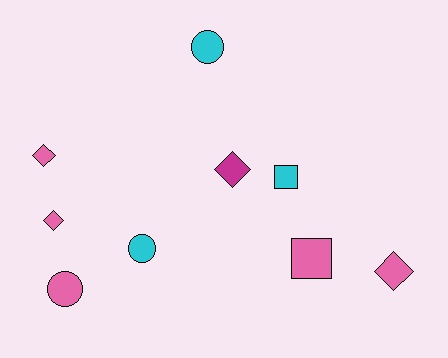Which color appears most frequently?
Pink, with 5 objects.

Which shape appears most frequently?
Diamond, with 4 objects.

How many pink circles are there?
There is 1 pink circle.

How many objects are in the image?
There are 9 objects.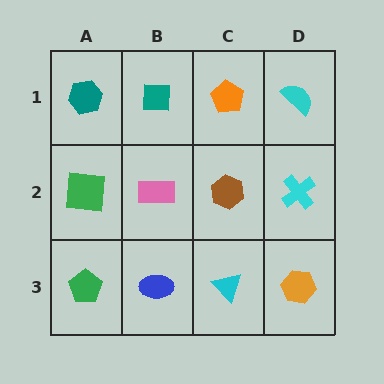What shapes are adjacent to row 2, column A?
A teal hexagon (row 1, column A), a green pentagon (row 3, column A), a pink rectangle (row 2, column B).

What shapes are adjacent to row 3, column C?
A brown hexagon (row 2, column C), a blue ellipse (row 3, column B), an orange hexagon (row 3, column D).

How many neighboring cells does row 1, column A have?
2.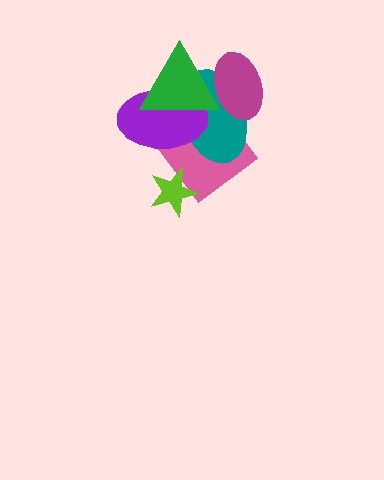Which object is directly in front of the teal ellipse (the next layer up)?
The magenta ellipse is directly in front of the teal ellipse.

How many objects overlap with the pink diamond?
4 objects overlap with the pink diamond.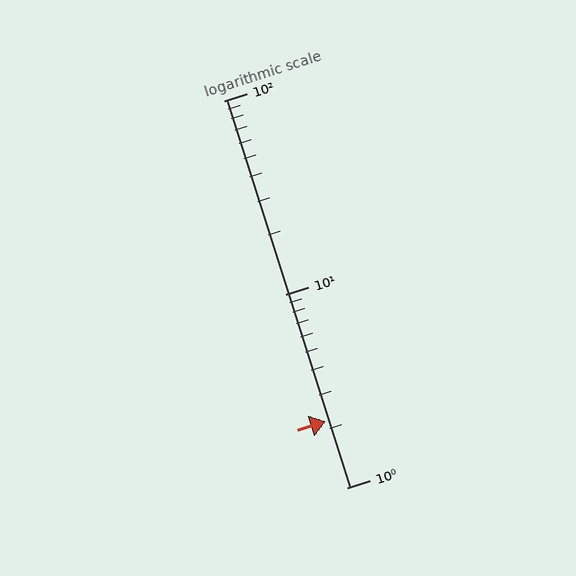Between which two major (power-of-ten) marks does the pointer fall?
The pointer is between 1 and 10.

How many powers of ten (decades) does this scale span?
The scale spans 2 decades, from 1 to 100.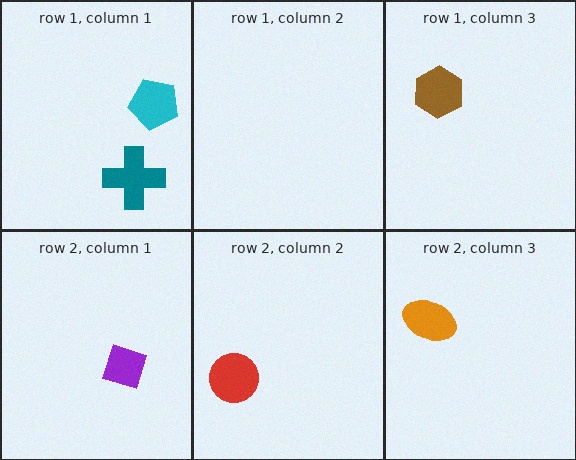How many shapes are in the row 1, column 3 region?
1.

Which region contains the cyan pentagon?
The row 1, column 1 region.